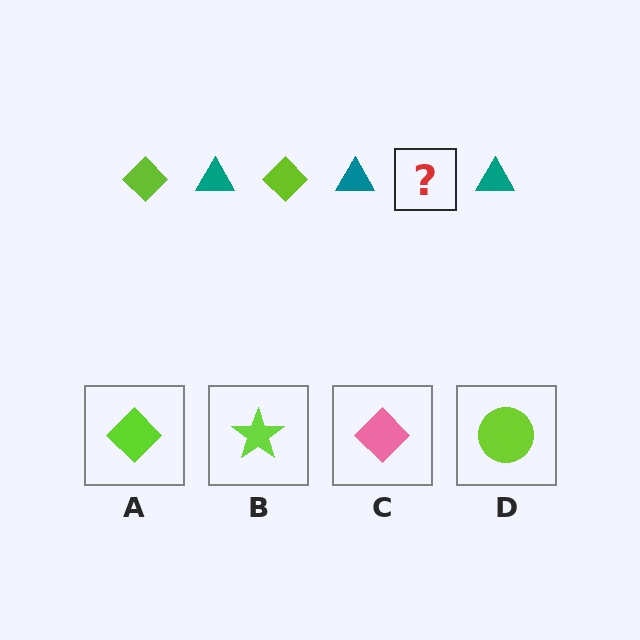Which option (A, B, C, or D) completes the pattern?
A.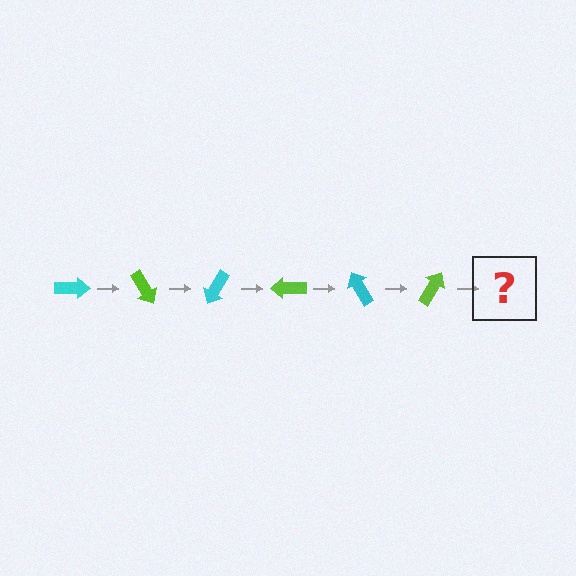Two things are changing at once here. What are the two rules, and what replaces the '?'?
The two rules are that it rotates 60 degrees each step and the color cycles through cyan and lime. The '?' should be a cyan arrow, rotated 360 degrees from the start.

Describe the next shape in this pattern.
It should be a cyan arrow, rotated 360 degrees from the start.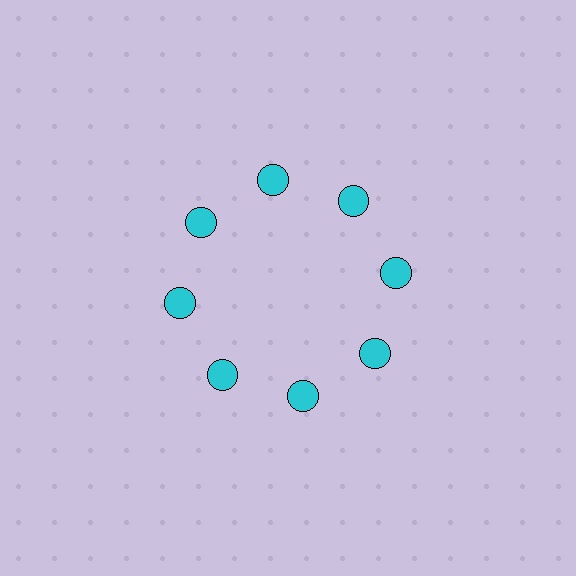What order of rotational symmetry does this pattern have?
This pattern has 8-fold rotational symmetry.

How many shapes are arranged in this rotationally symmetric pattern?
There are 8 shapes, arranged in 8 groups of 1.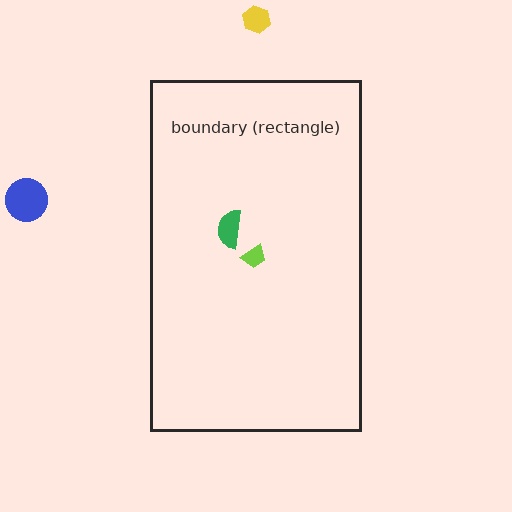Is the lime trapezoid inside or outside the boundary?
Inside.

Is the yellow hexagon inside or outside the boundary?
Outside.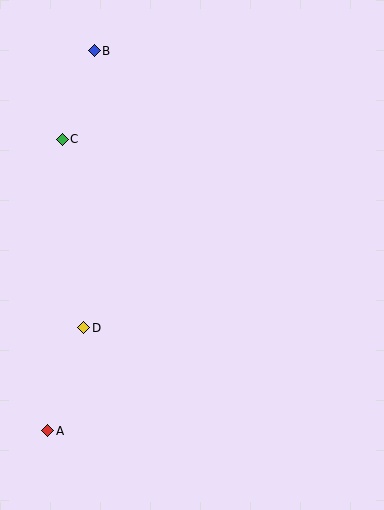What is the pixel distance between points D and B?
The distance between D and B is 277 pixels.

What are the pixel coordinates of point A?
Point A is at (48, 431).